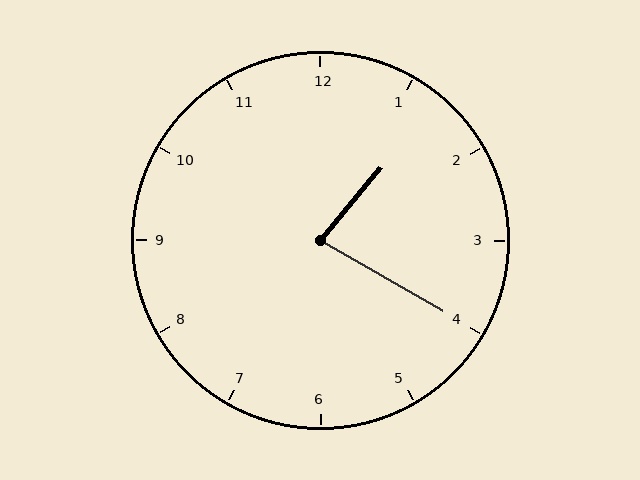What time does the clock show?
1:20.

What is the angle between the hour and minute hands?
Approximately 80 degrees.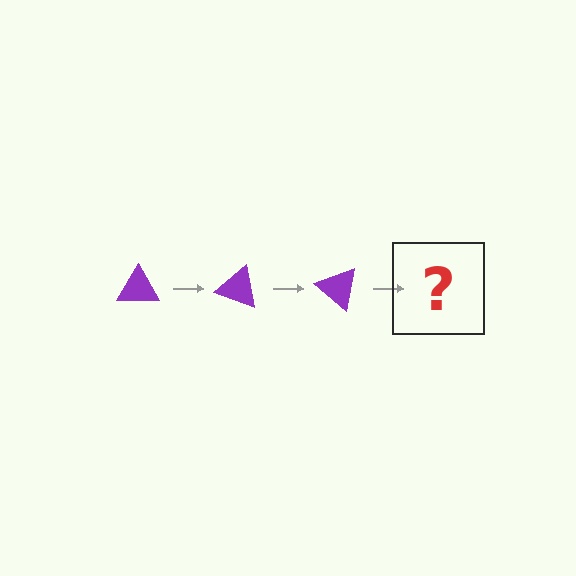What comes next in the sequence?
The next element should be a purple triangle rotated 60 degrees.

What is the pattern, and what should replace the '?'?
The pattern is that the triangle rotates 20 degrees each step. The '?' should be a purple triangle rotated 60 degrees.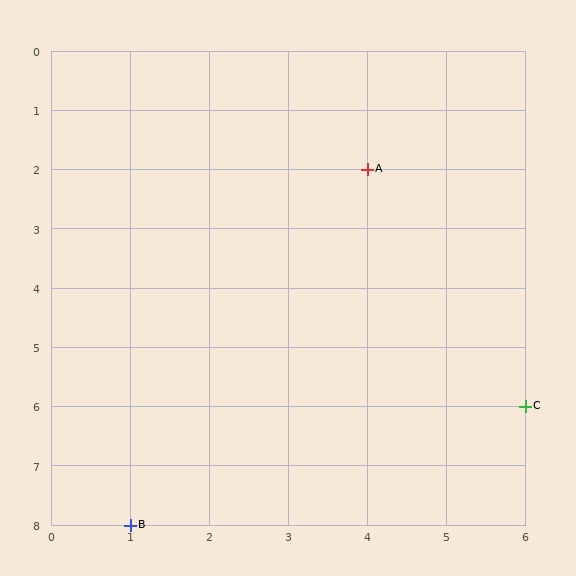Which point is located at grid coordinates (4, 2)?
Point A is at (4, 2).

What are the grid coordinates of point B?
Point B is at grid coordinates (1, 8).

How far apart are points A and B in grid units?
Points A and B are 3 columns and 6 rows apart (about 6.7 grid units diagonally).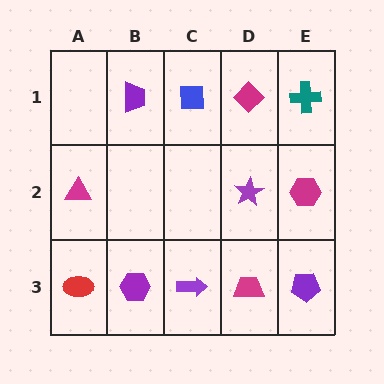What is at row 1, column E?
A teal cross.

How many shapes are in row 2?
3 shapes.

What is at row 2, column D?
A purple star.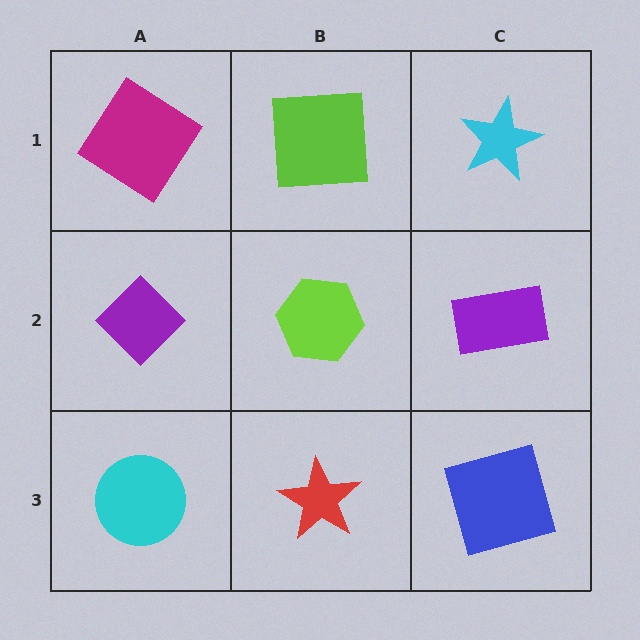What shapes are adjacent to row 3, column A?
A purple diamond (row 2, column A), a red star (row 3, column B).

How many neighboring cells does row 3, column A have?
2.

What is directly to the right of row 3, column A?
A red star.